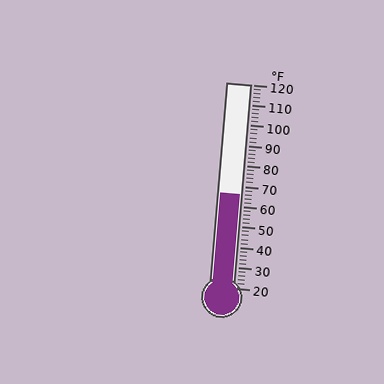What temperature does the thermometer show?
The thermometer shows approximately 66°F.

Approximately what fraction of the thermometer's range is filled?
The thermometer is filled to approximately 45% of its range.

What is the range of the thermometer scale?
The thermometer scale ranges from 20°F to 120°F.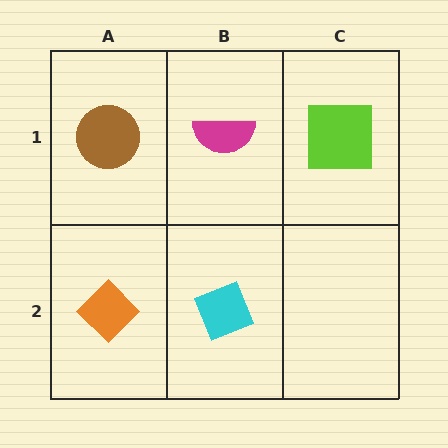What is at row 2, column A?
An orange diamond.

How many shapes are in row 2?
2 shapes.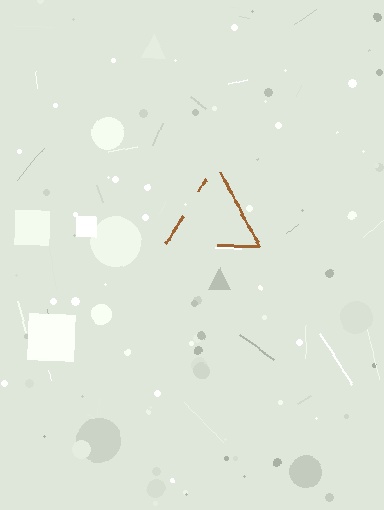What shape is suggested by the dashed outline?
The dashed outline suggests a triangle.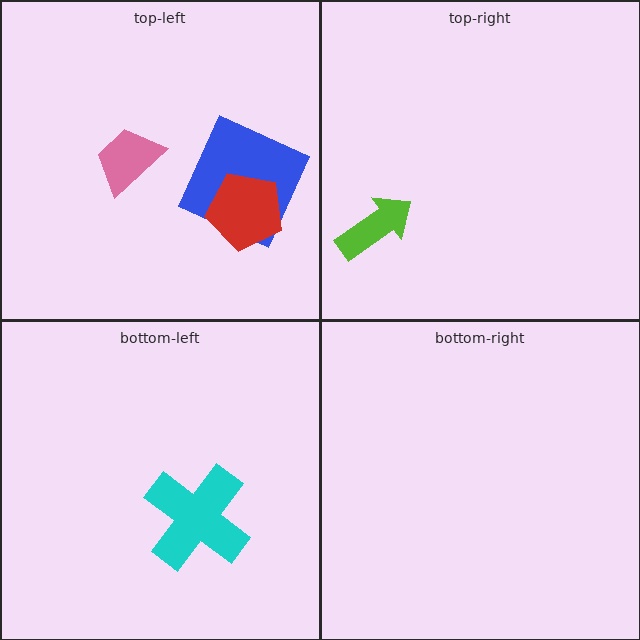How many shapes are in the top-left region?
3.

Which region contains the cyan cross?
The bottom-left region.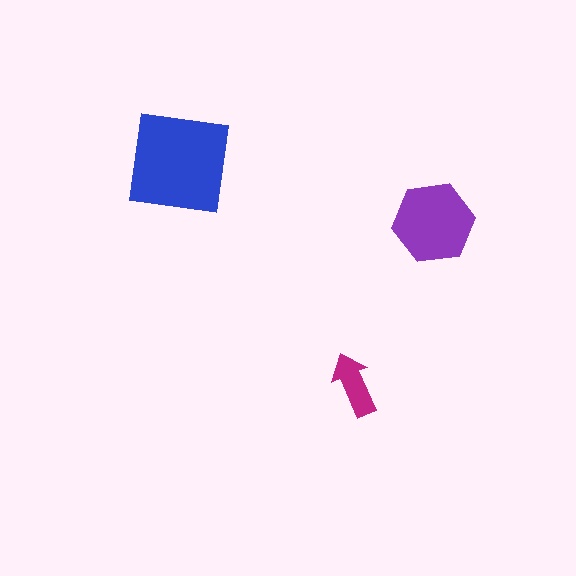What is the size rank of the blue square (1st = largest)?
1st.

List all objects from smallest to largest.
The magenta arrow, the purple hexagon, the blue square.